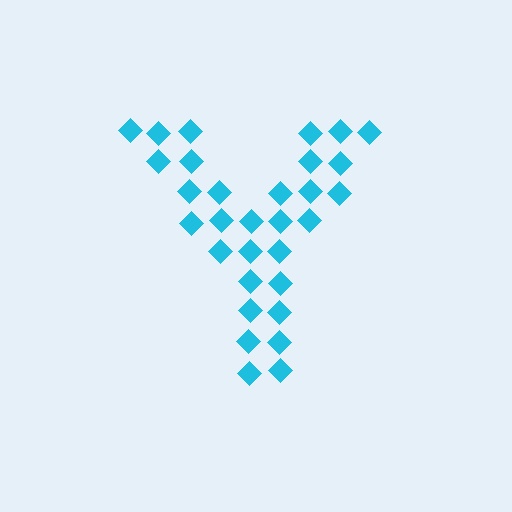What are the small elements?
The small elements are diamonds.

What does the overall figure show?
The overall figure shows the letter Y.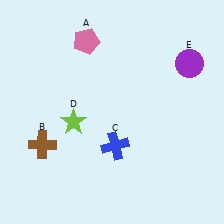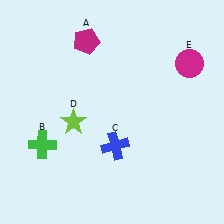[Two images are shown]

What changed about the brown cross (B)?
In Image 1, B is brown. In Image 2, it changed to green.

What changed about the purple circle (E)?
In Image 1, E is purple. In Image 2, it changed to magenta.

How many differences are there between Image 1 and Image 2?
There are 3 differences between the two images.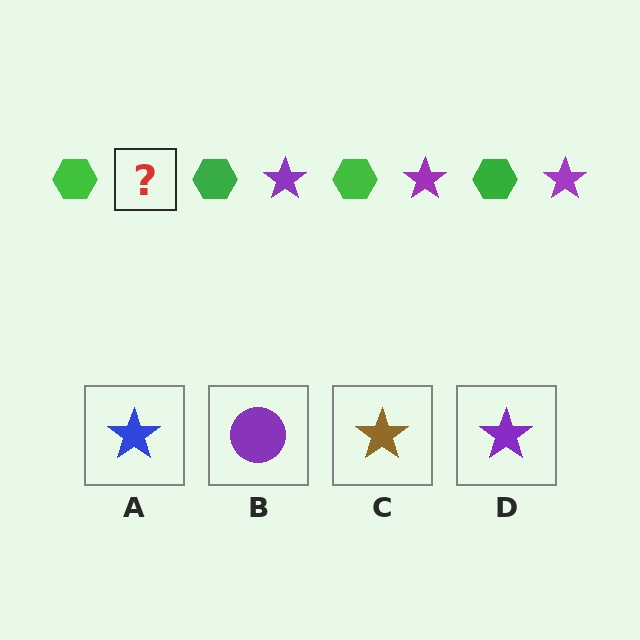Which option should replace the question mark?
Option D.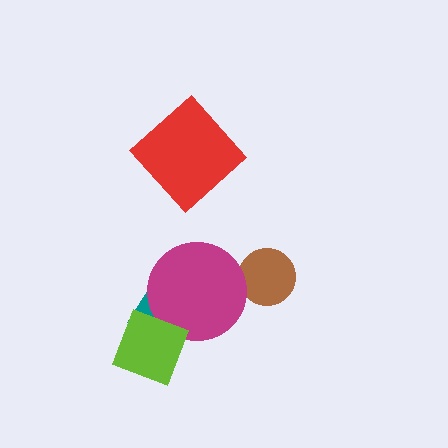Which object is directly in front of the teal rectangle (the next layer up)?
The magenta circle is directly in front of the teal rectangle.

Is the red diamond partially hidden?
No, no other shape covers it.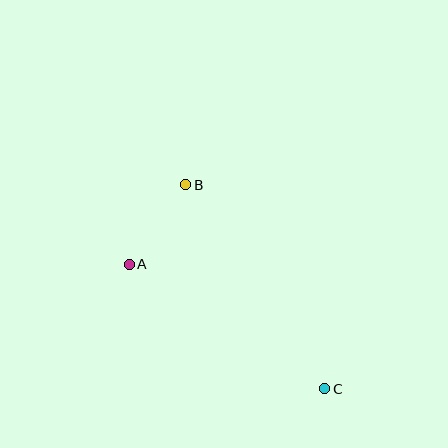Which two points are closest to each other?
Points A and B are closest to each other.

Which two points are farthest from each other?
Points B and C are farthest from each other.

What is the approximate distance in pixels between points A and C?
The distance between A and C is approximately 232 pixels.